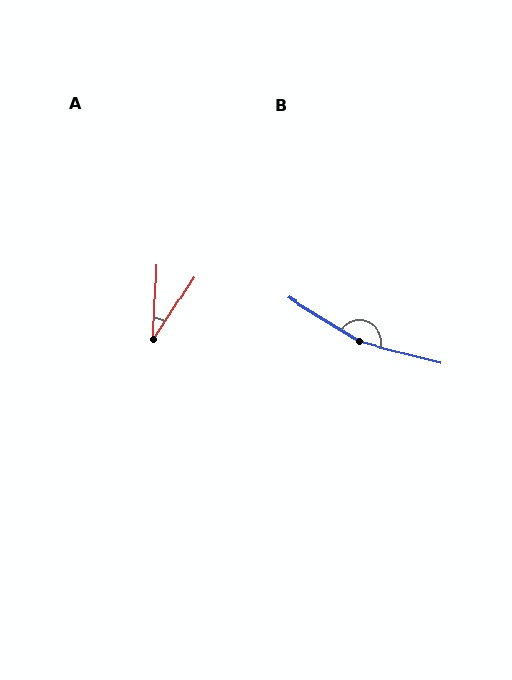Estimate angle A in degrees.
Approximately 31 degrees.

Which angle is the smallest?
A, at approximately 31 degrees.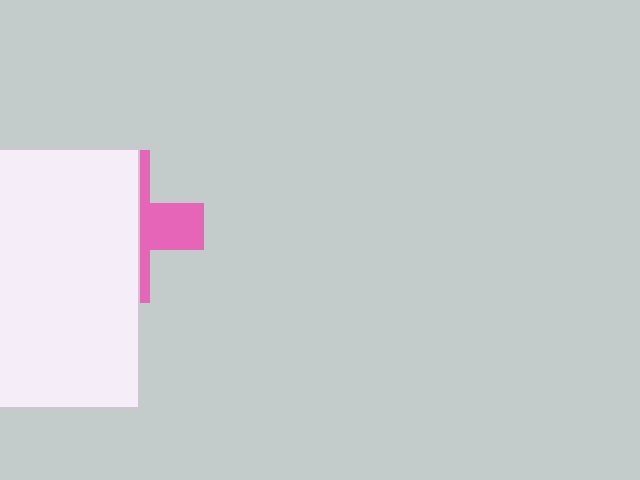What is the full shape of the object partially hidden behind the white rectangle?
The partially hidden object is a pink cross.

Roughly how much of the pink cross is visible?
A small part of it is visible (roughly 33%).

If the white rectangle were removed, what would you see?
You would see the complete pink cross.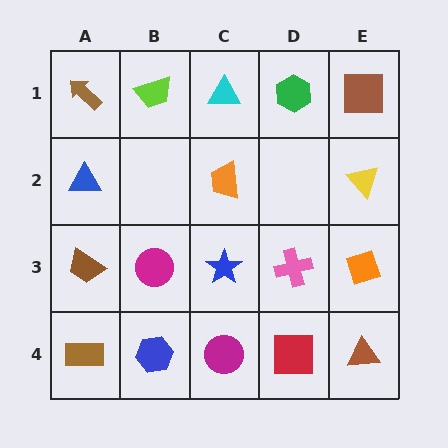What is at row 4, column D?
A red square.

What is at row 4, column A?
A brown rectangle.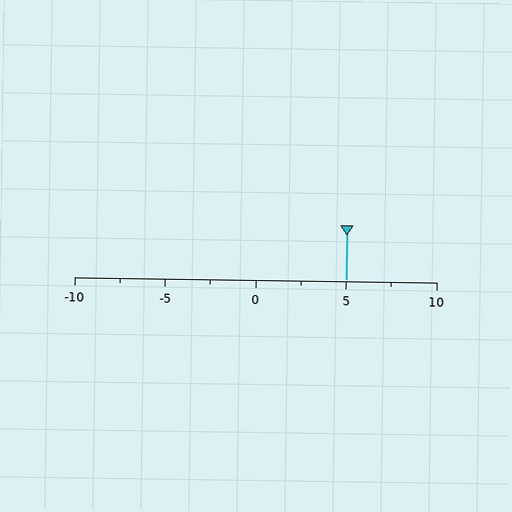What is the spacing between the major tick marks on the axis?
The major ticks are spaced 5 apart.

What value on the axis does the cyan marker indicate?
The marker indicates approximately 5.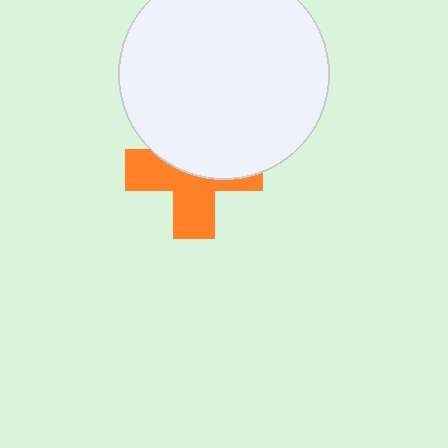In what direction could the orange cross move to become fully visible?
The orange cross could move down. That would shift it out from behind the white circle entirely.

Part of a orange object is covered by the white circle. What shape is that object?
It is a cross.